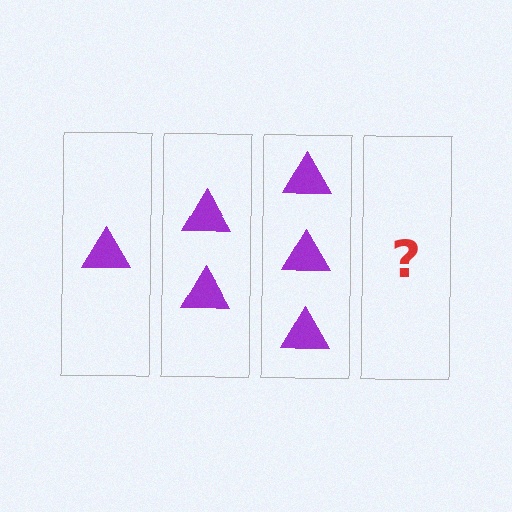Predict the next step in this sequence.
The next step is 4 triangles.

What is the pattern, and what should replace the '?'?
The pattern is that each step adds one more triangle. The '?' should be 4 triangles.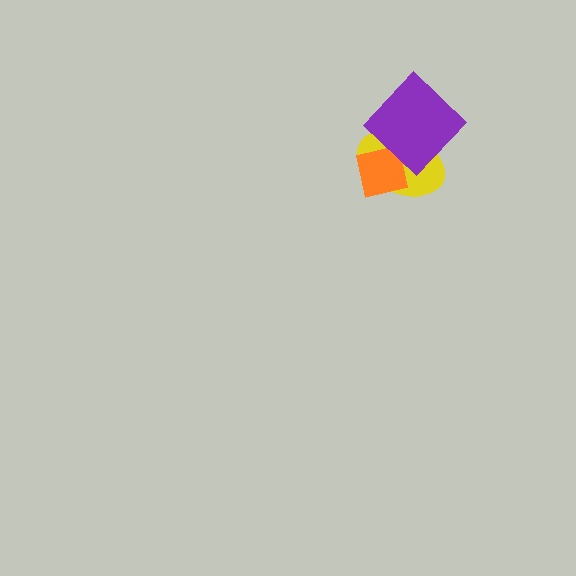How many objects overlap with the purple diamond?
2 objects overlap with the purple diamond.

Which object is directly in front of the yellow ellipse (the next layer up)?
The orange square is directly in front of the yellow ellipse.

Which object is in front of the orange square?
The purple diamond is in front of the orange square.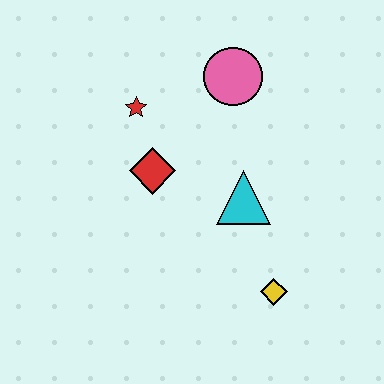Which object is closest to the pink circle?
The red star is closest to the pink circle.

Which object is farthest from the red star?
The yellow diamond is farthest from the red star.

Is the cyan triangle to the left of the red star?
No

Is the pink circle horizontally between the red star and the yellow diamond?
Yes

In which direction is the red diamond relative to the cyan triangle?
The red diamond is to the left of the cyan triangle.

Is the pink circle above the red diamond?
Yes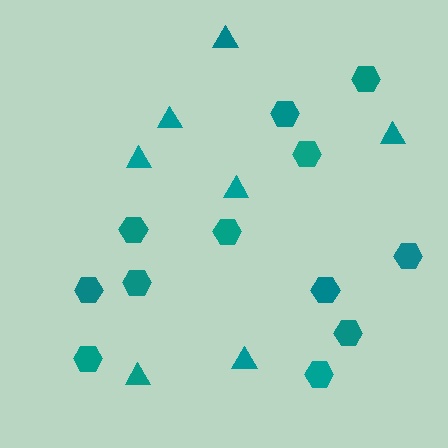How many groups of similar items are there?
There are 2 groups: one group of triangles (7) and one group of hexagons (12).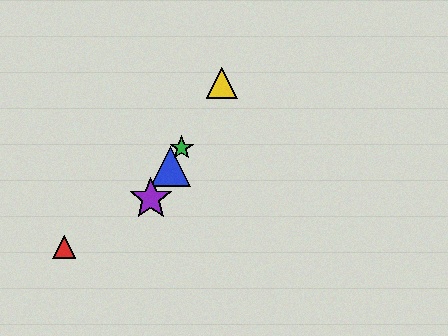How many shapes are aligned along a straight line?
4 shapes (the blue triangle, the green star, the yellow triangle, the purple star) are aligned along a straight line.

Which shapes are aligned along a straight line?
The blue triangle, the green star, the yellow triangle, the purple star are aligned along a straight line.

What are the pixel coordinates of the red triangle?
The red triangle is at (64, 247).